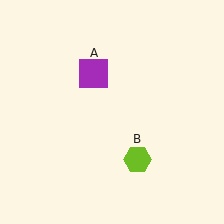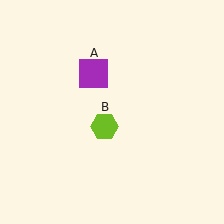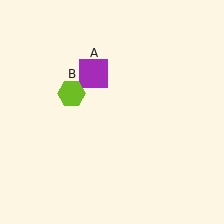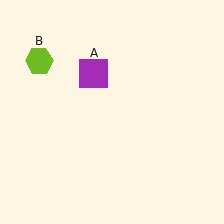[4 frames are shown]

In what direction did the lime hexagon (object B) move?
The lime hexagon (object B) moved up and to the left.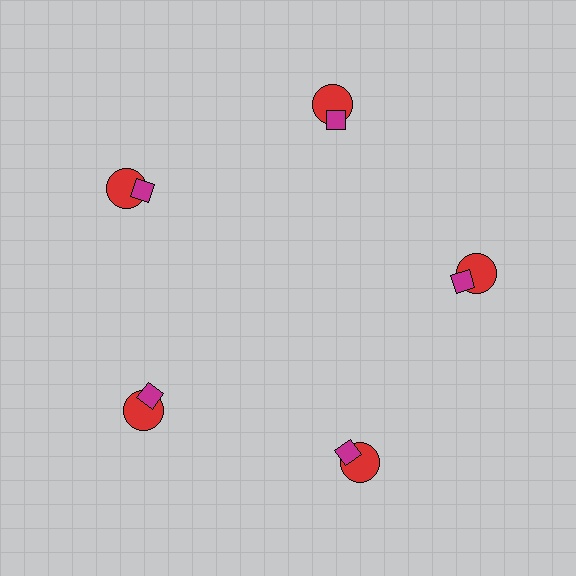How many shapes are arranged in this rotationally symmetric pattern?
There are 10 shapes, arranged in 5 groups of 2.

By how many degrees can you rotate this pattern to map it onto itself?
The pattern maps onto itself every 72 degrees of rotation.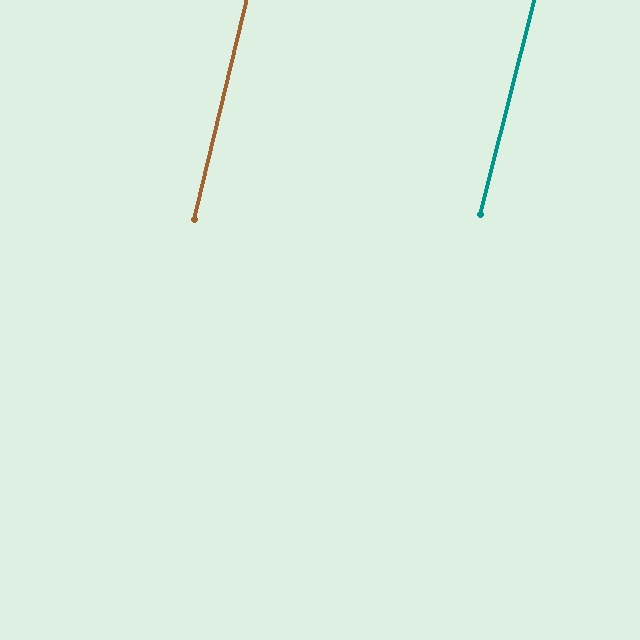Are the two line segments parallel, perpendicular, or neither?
Parallel — their directions differ by only 0.6°.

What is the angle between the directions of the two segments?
Approximately 1 degree.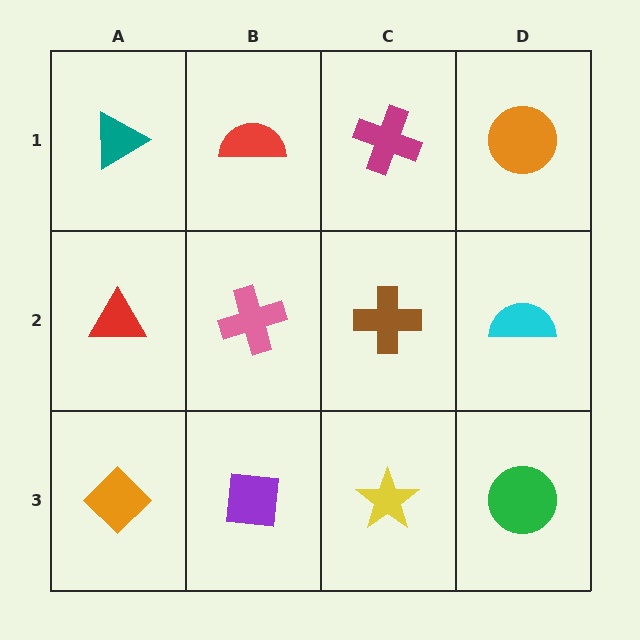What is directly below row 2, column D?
A green circle.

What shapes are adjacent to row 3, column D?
A cyan semicircle (row 2, column D), a yellow star (row 3, column C).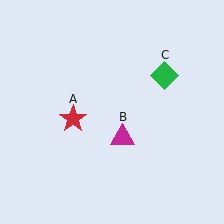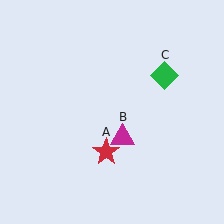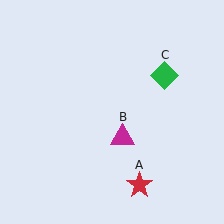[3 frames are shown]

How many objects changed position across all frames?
1 object changed position: red star (object A).